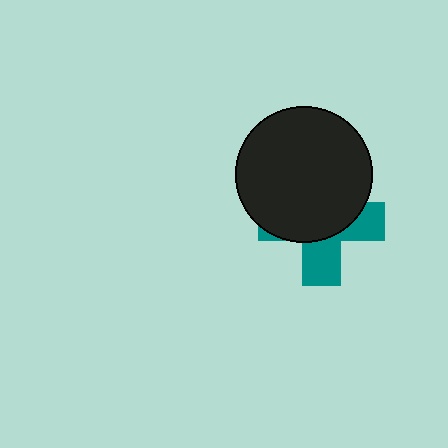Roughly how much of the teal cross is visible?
A small part of it is visible (roughly 38%).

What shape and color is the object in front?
The object in front is a black circle.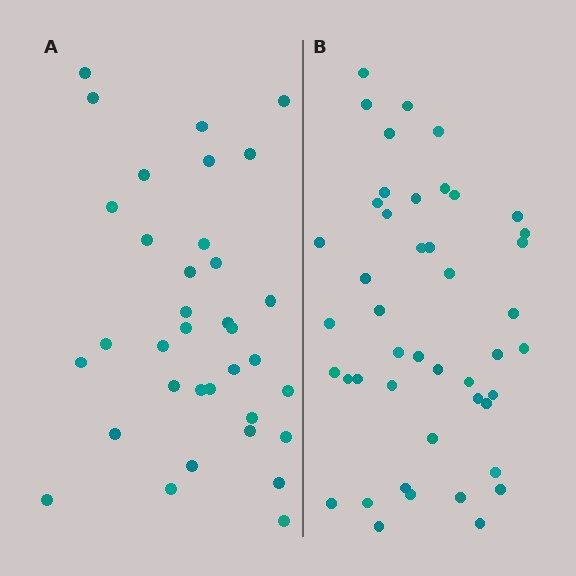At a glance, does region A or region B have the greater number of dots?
Region B (the right region) has more dots.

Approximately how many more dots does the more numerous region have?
Region B has roughly 10 or so more dots than region A.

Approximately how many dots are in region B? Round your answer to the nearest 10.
About 40 dots. (The exact count is 45, which rounds to 40.)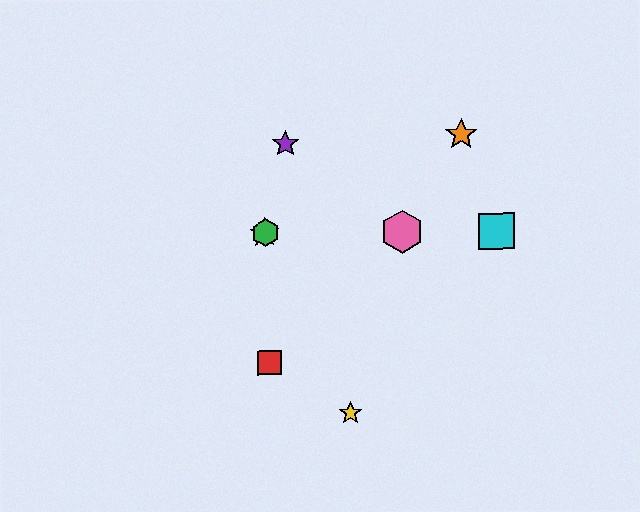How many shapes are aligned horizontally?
4 shapes (the blue star, the green hexagon, the cyan square, the pink hexagon) are aligned horizontally.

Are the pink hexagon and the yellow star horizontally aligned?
No, the pink hexagon is at y≈232 and the yellow star is at y≈413.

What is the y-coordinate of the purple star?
The purple star is at y≈144.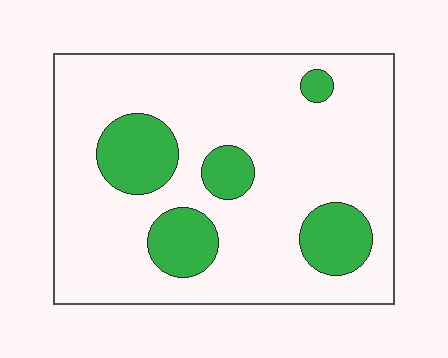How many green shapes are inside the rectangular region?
5.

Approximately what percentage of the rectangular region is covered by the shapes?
Approximately 20%.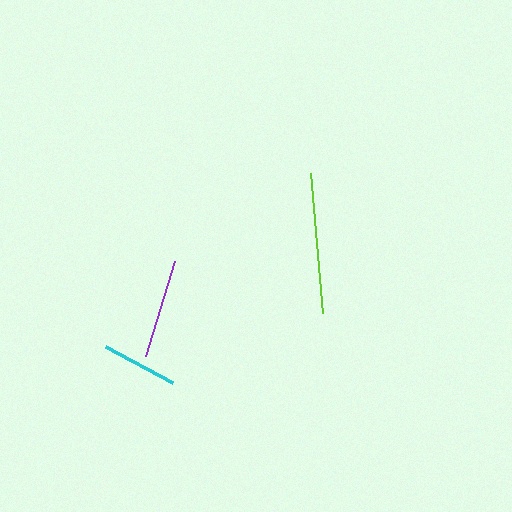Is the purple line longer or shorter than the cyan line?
The purple line is longer than the cyan line.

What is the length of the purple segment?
The purple segment is approximately 99 pixels long.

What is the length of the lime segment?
The lime segment is approximately 141 pixels long.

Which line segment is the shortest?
The cyan line is the shortest at approximately 76 pixels.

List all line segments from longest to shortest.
From longest to shortest: lime, purple, cyan.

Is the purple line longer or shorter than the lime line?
The lime line is longer than the purple line.